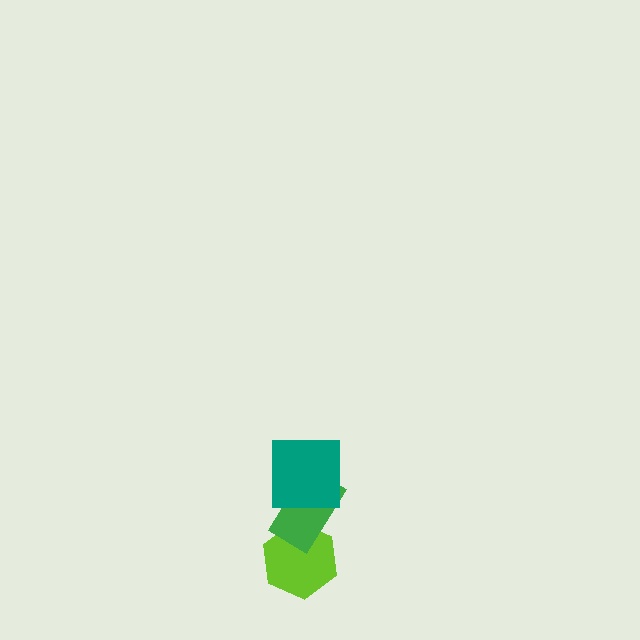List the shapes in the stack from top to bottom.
From top to bottom: the teal square, the green rectangle, the lime hexagon.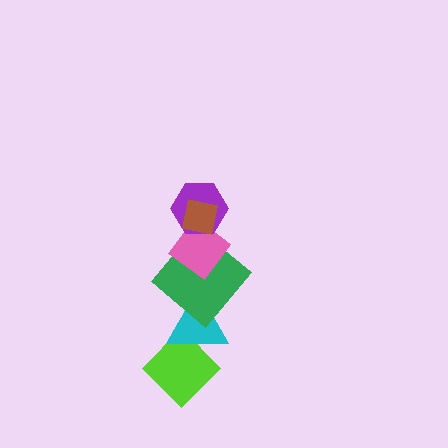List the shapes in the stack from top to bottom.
From top to bottom: the brown square, the purple hexagon, the pink diamond, the green diamond, the cyan triangle, the lime diamond.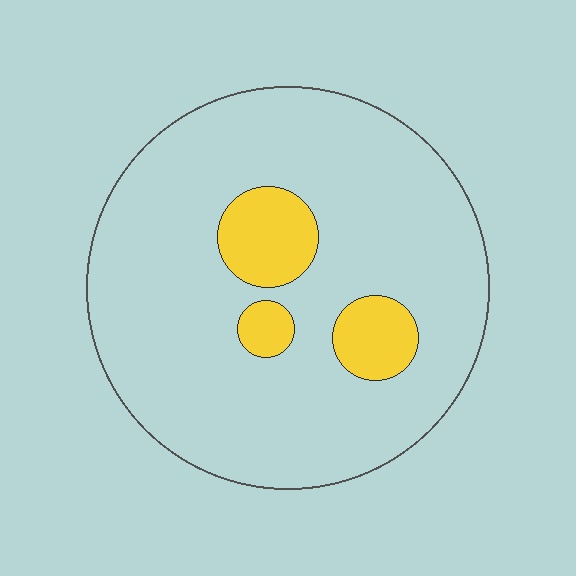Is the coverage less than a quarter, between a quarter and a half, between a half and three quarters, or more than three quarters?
Less than a quarter.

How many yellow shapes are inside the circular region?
3.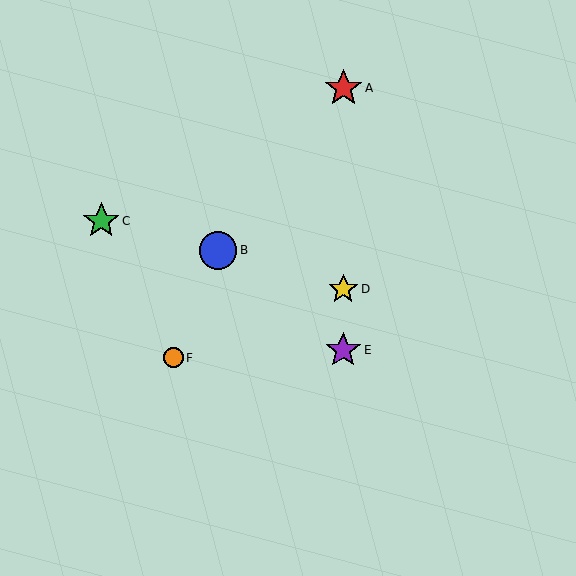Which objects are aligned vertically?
Objects A, D, E are aligned vertically.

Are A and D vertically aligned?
Yes, both are at x≈343.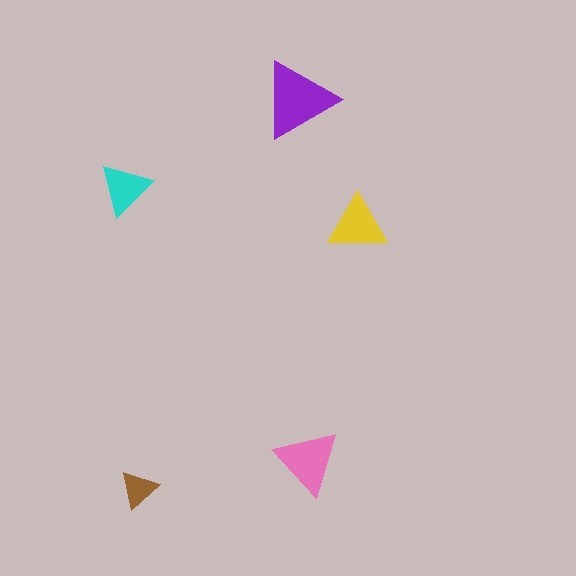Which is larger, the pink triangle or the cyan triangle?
The pink one.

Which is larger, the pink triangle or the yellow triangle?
The pink one.